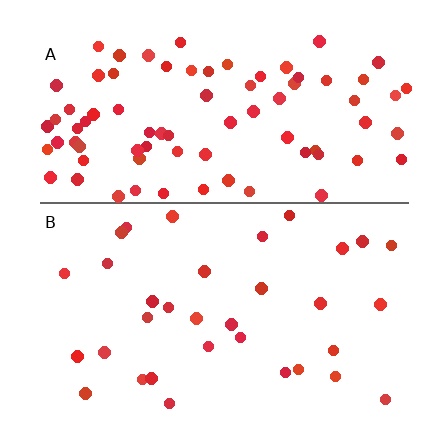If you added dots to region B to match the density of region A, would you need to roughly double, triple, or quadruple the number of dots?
Approximately triple.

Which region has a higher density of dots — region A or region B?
A (the top).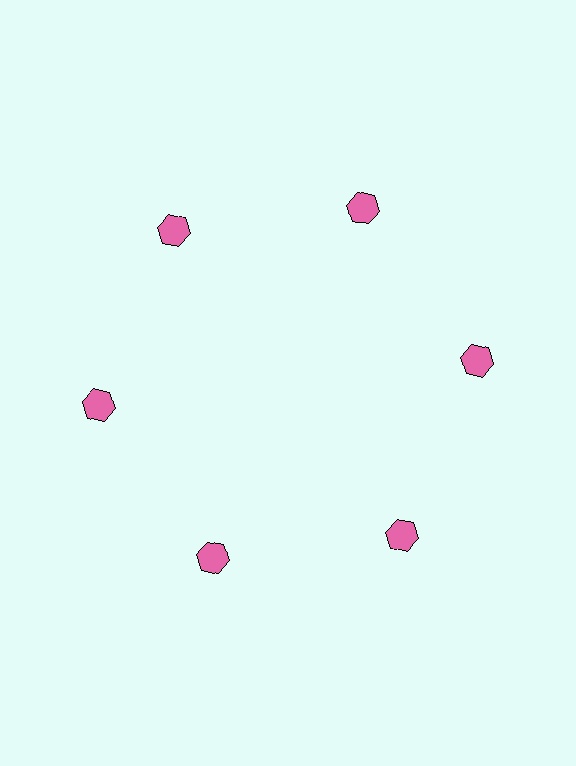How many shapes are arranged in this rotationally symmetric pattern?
There are 6 shapes, arranged in 6 groups of 1.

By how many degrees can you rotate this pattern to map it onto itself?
The pattern maps onto itself every 60 degrees of rotation.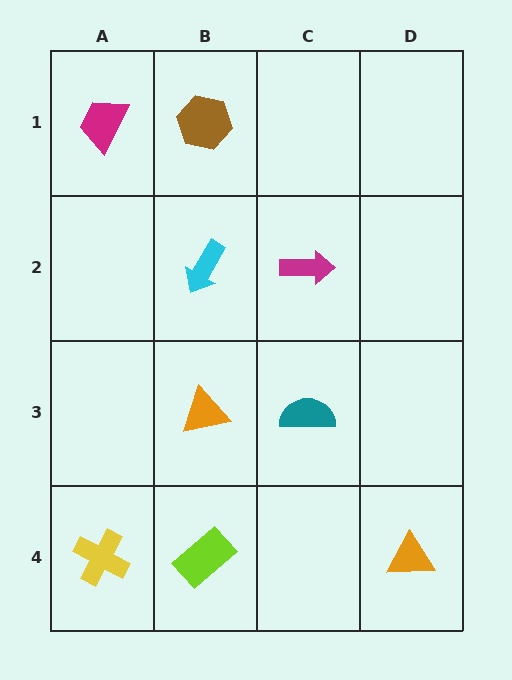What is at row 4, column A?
A yellow cross.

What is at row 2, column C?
A magenta arrow.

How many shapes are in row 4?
3 shapes.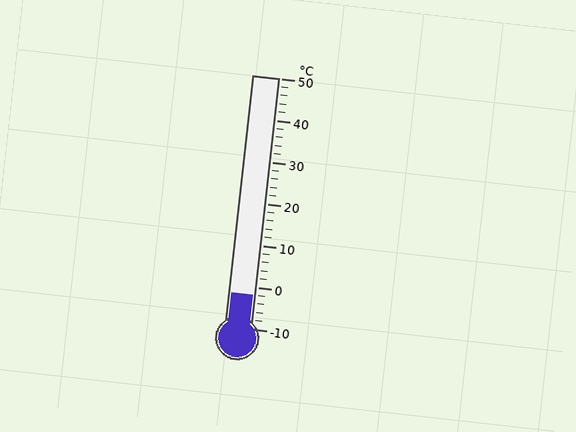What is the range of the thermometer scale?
The thermometer scale ranges from -10°C to 50°C.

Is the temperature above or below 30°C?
The temperature is below 30°C.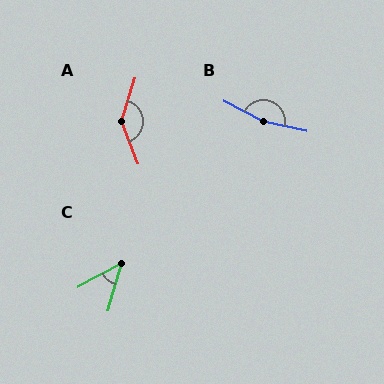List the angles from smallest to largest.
C (46°), A (143°), B (164°).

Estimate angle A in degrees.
Approximately 143 degrees.